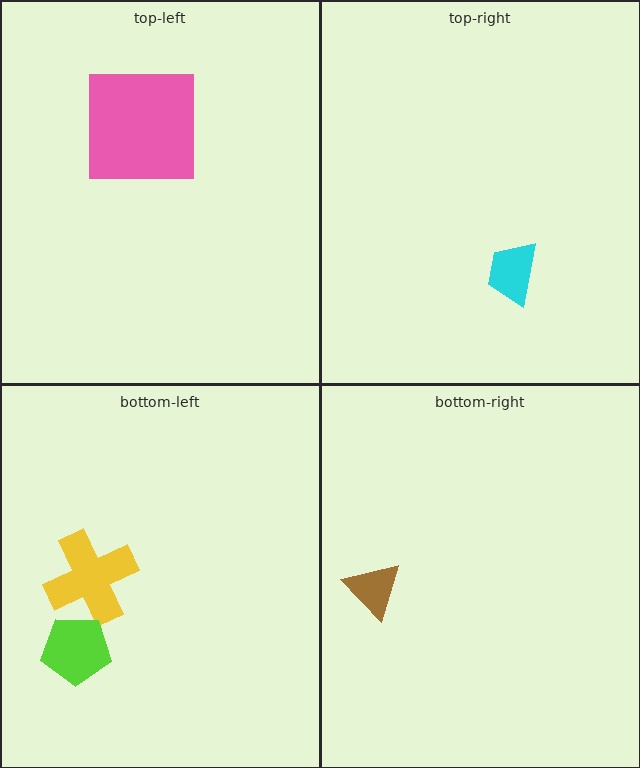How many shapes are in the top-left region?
1.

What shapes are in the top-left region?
The pink square.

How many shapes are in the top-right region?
1.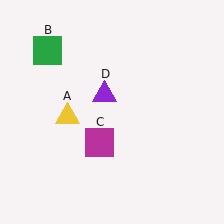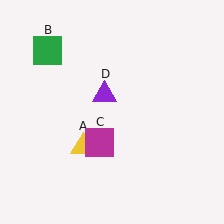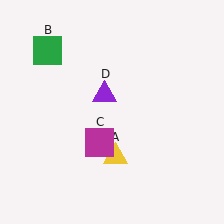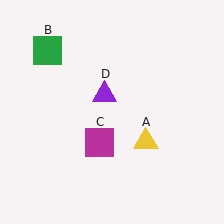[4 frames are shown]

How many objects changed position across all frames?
1 object changed position: yellow triangle (object A).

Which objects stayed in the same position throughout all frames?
Green square (object B) and magenta square (object C) and purple triangle (object D) remained stationary.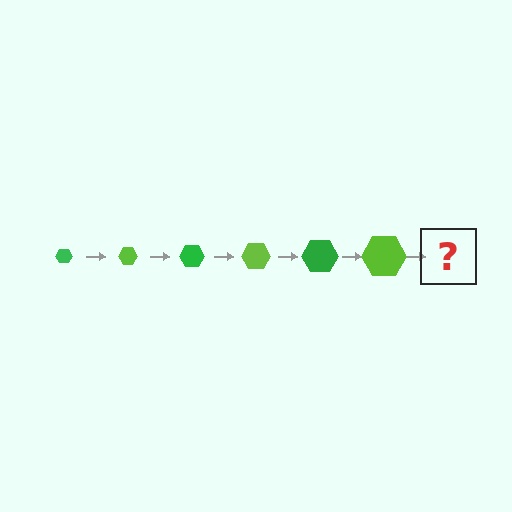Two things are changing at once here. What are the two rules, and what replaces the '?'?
The two rules are that the hexagon grows larger each step and the color cycles through green and lime. The '?' should be a green hexagon, larger than the previous one.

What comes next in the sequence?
The next element should be a green hexagon, larger than the previous one.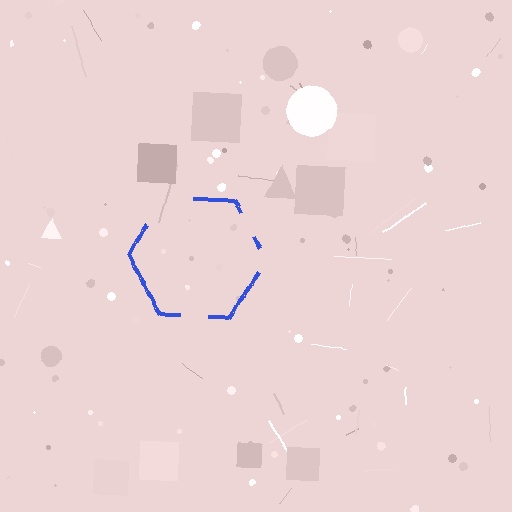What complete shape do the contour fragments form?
The contour fragments form a hexagon.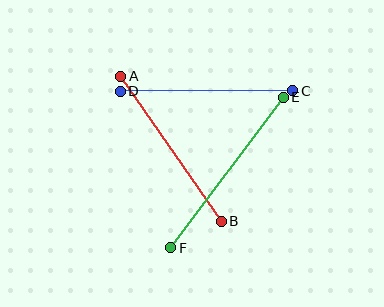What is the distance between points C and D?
The distance is approximately 173 pixels.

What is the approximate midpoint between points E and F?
The midpoint is at approximately (227, 173) pixels.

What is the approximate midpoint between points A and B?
The midpoint is at approximately (171, 149) pixels.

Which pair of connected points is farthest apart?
Points E and F are farthest apart.